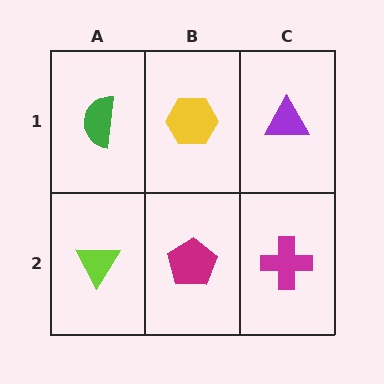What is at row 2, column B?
A magenta pentagon.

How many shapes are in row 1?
3 shapes.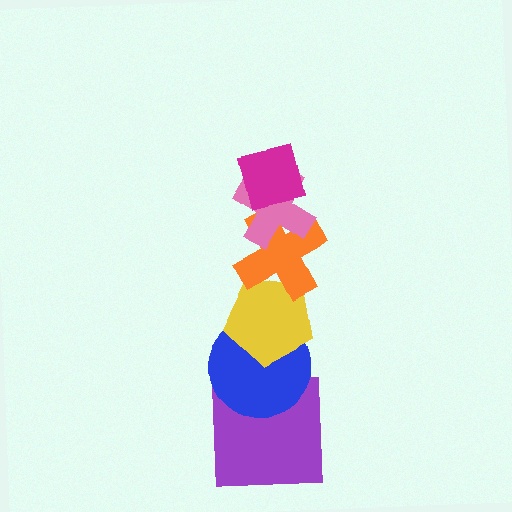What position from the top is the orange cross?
The orange cross is 3rd from the top.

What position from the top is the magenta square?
The magenta square is 1st from the top.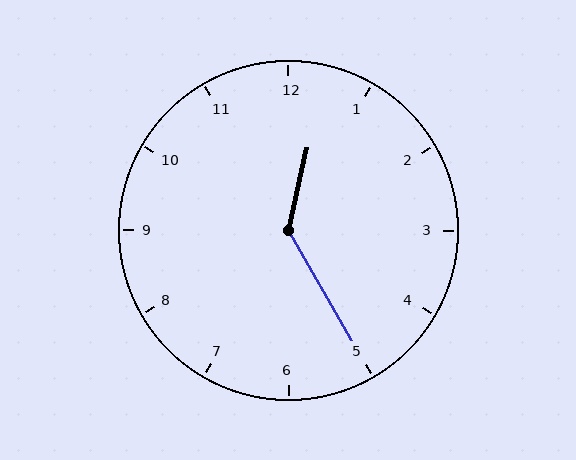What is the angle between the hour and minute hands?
Approximately 138 degrees.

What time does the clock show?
12:25.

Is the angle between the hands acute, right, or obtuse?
It is obtuse.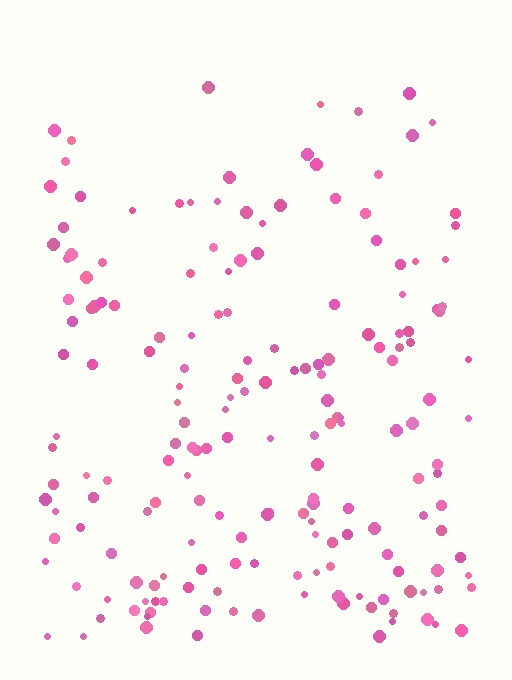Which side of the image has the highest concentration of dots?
The bottom.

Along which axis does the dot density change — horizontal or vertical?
Vertical.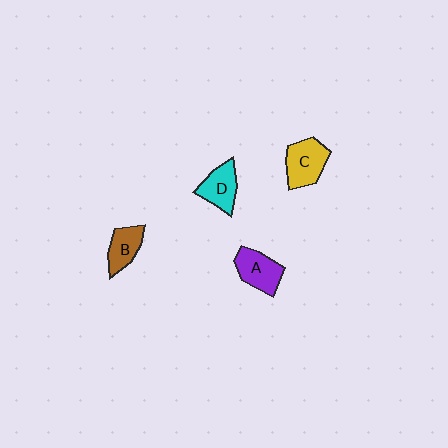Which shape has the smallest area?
Shape B (brown).